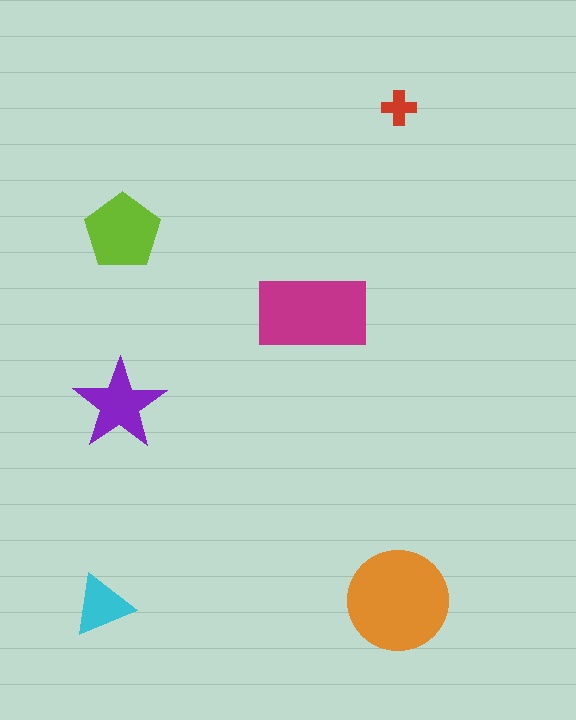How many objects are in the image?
There are 6 objects in the image.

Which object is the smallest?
The red cross.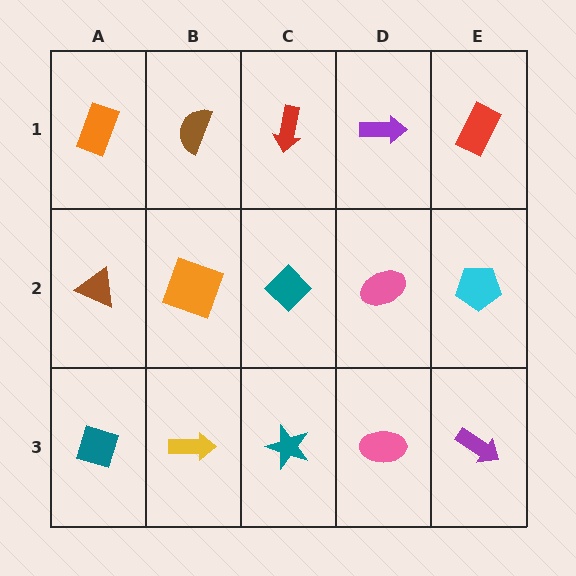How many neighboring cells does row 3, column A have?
2.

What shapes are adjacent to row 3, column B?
An orange square (row 2, column B), a teal diamond (row 3, column A), a teal star (row 3, column C).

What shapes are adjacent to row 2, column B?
A brown semicircle (row 1, column B), a yellow arrow (row 3, column B), a brown triangle (row 2, column A), a teal diamond (row 2, column C).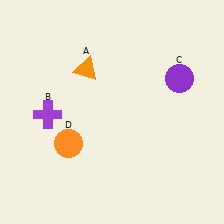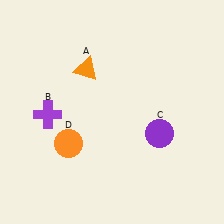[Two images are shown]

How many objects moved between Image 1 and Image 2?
1 object moved between the two images.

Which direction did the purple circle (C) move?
The purple circle (C) moved down.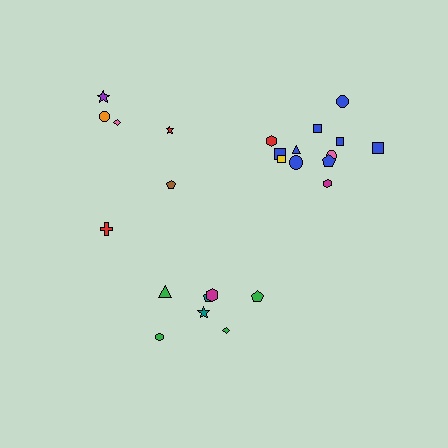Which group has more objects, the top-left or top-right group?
The top-right group.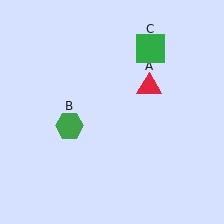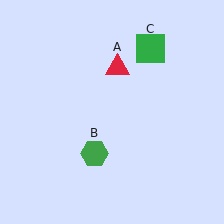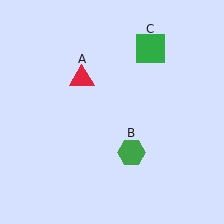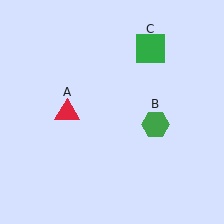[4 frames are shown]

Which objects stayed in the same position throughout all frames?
Green square (object C) remained stationary.